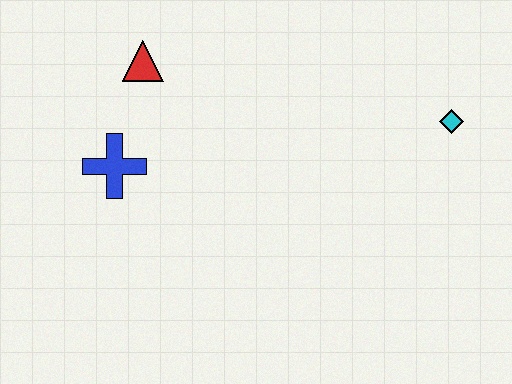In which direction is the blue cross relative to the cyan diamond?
The blue cross is to the left of the cyan diamond.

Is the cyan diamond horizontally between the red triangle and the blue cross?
No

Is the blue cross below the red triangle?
Yes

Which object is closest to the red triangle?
The blue cross is closest to the red triangle.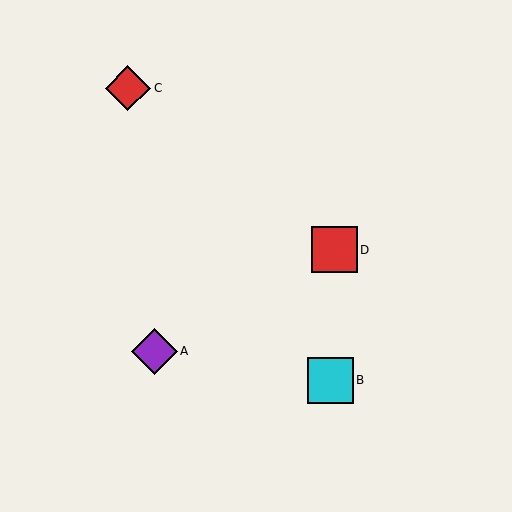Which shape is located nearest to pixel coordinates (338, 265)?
The red square (labeled D) at (334, 250) is nearest to that location.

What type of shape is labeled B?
Shape B is a cyan square.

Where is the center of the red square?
The center of the red square is at (334, 250).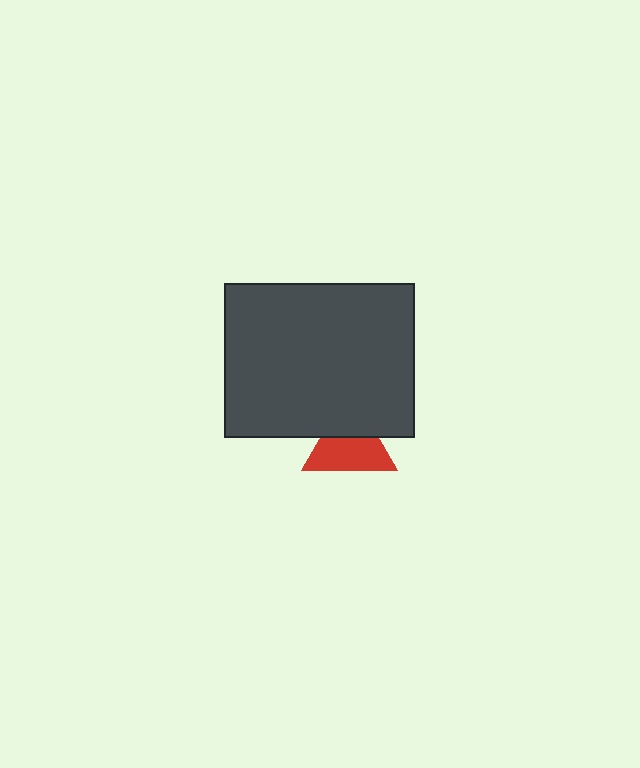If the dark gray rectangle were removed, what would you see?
You would see the complete red triangle.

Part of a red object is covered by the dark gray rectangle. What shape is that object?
It is a triangle.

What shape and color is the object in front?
The object in front is a dark gray rectangle.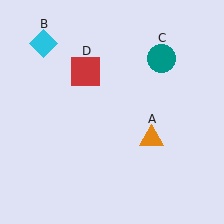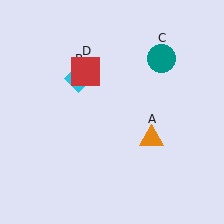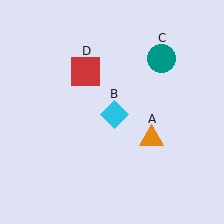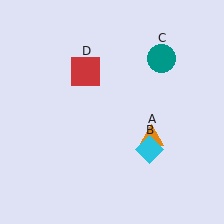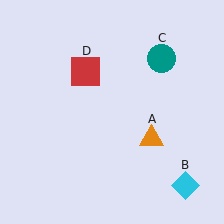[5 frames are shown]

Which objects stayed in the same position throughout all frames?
Orange triangle (object A) and teal circle (object C) and red square (object D) remained stationary.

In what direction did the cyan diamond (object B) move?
The cyan diamond (object B) moved down and to the right.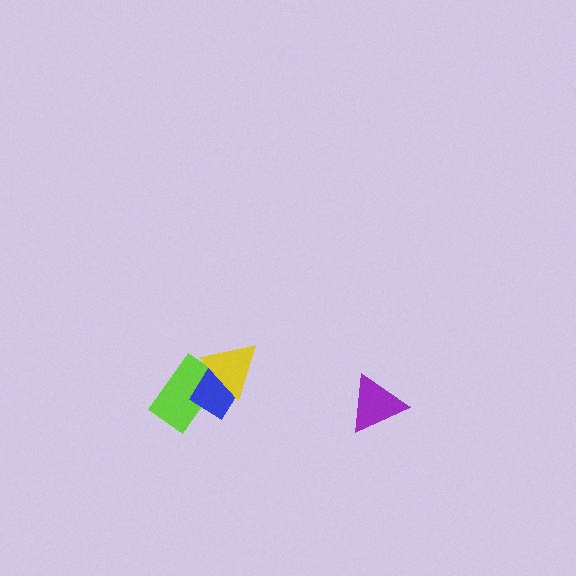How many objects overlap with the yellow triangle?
2 objects overlap with the yellow triangle.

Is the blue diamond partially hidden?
Yes, it is partially covered by another shape.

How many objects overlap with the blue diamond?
2 objects overlap with the blue diamond.